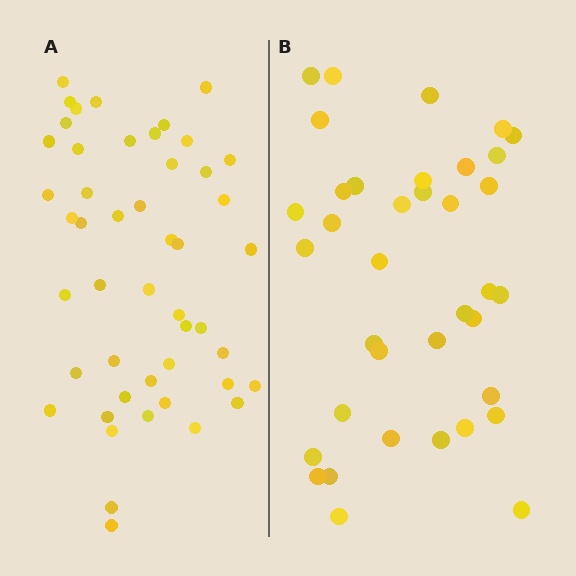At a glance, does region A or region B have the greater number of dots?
Region A (the left region) has more dots.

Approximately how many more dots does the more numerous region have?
Region A has roughly 12 or so more dots than region B.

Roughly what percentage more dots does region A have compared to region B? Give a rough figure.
About 30% more.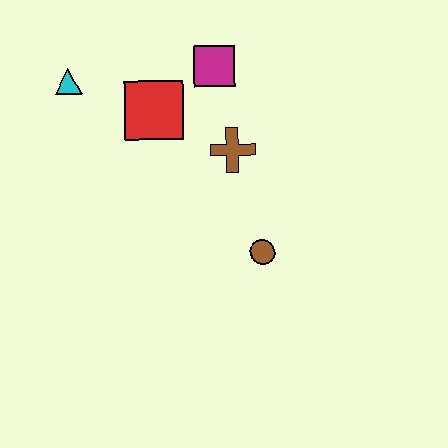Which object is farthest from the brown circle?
The cyan triangle is farthest from the brown circle.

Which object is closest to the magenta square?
The red square is closest to the magenta square.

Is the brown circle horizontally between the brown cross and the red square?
No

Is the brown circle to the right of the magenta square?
Yes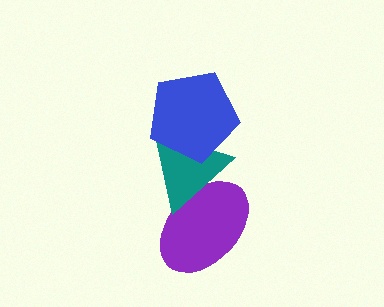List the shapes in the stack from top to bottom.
From top to bottom: the blue pentagon, the teal triangle, the purple ellipse.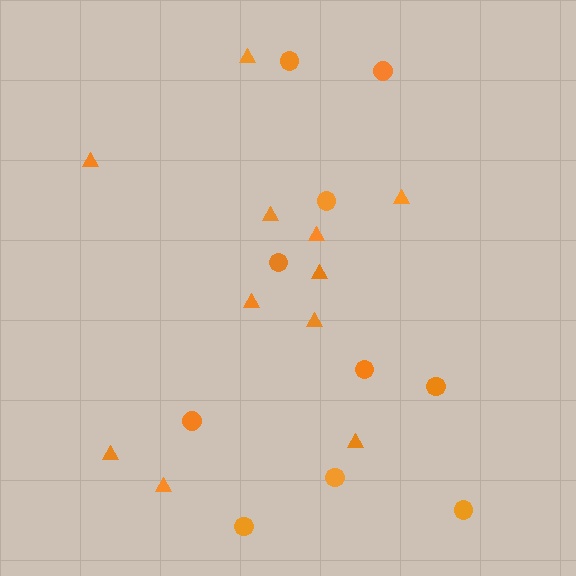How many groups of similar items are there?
There are 2 groups: one group of triangles (11) and one group of circles (10).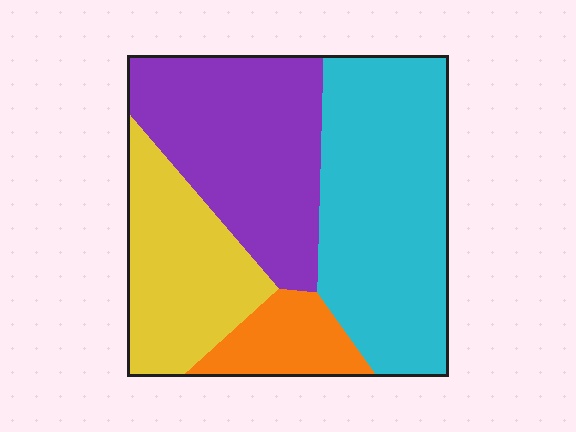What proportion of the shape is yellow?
Yellow covers about 20% of the shape.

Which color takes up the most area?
Cyan, at roughly 40%.